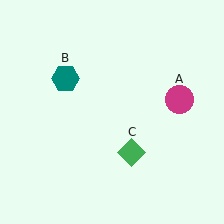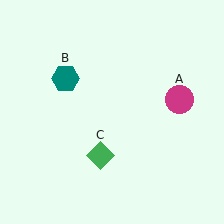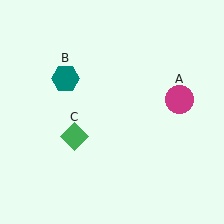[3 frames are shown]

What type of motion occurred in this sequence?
The green diamond (object C) rotated clockwise around the center of the scene.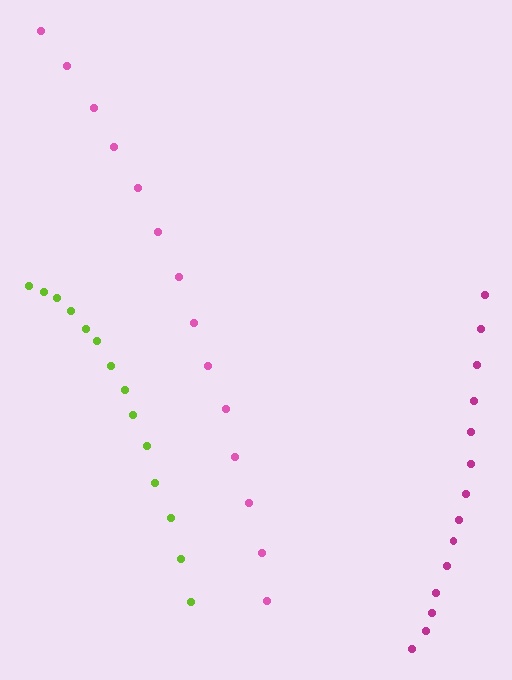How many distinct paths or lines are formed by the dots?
There are 3 distinct paths.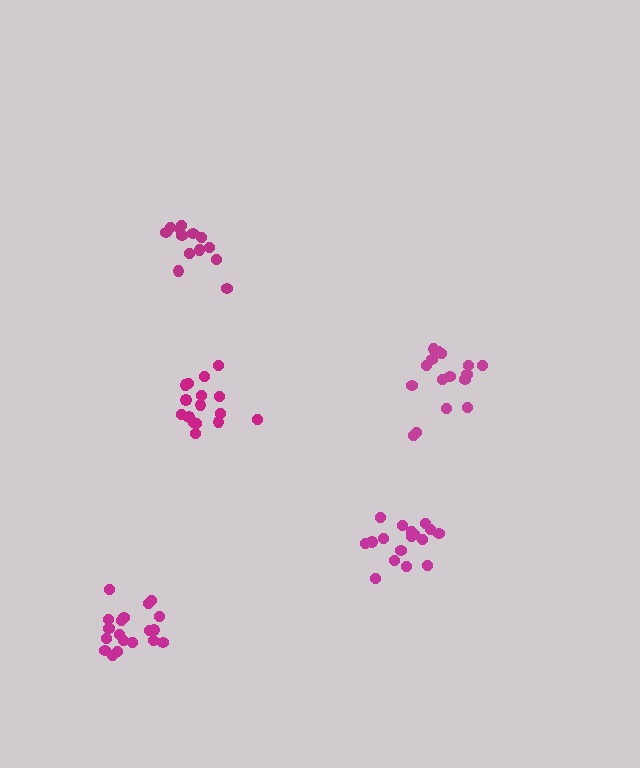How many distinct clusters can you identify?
There are 5 distinct clusters.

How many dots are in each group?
Group 1: 13 dots, Group 2: 17 dots, Group 3: 16 dots, Group 4: 16 dots, Group 5: 19 dots (81 total).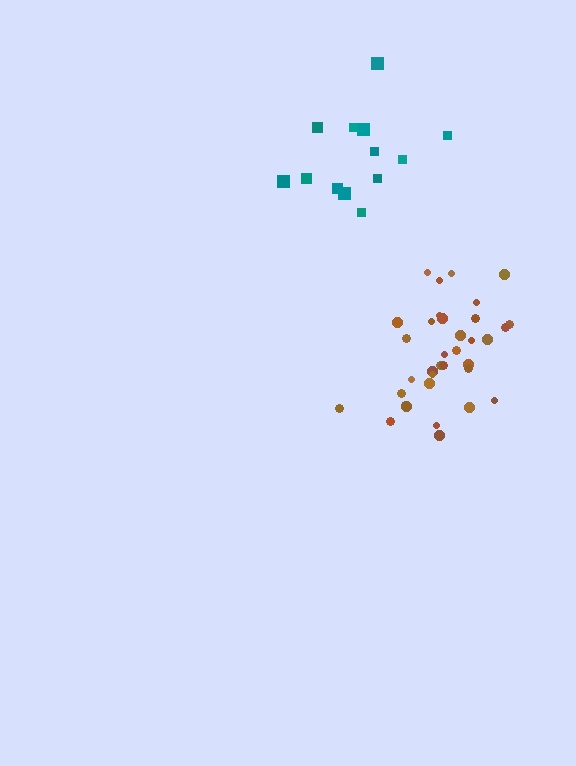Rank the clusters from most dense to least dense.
brown, teal.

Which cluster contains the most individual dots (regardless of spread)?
Brown (35).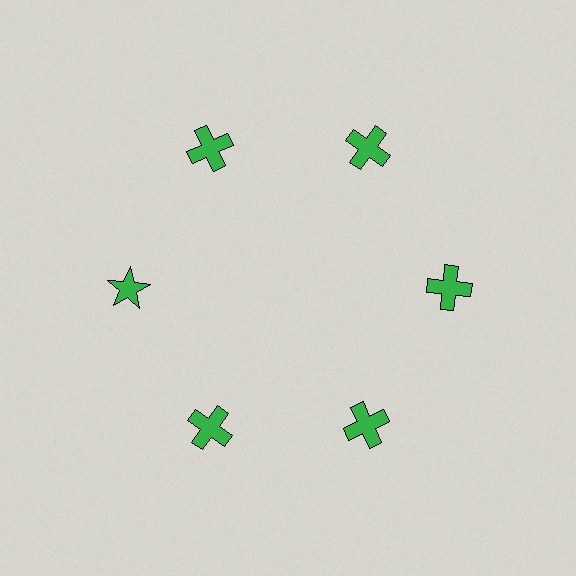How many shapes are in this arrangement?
There are 6 shapes arranged in a ring pattern.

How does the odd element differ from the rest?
It has a different shape: star instead of cross.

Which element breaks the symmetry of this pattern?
The green star at roughly the 9 o'clock position breaks the symmetry. All other shapes are green crosses.